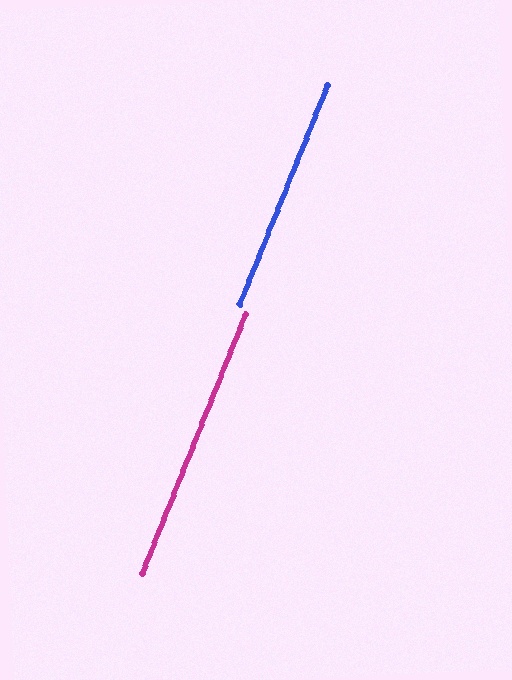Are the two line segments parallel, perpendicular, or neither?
Parallel — their directions differ by only 0.2°.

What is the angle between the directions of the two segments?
Approximately 0 degrees.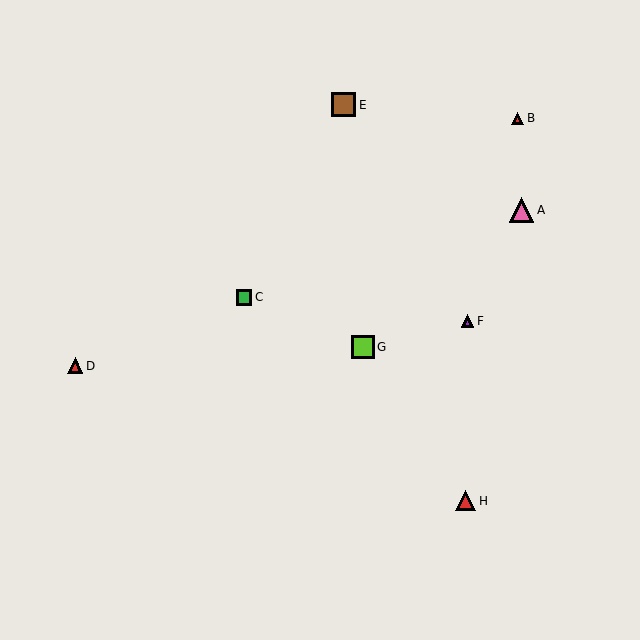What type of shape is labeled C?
Shape C is a green square.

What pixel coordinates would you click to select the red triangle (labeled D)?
Click at (75, 366) to select the red triangle D.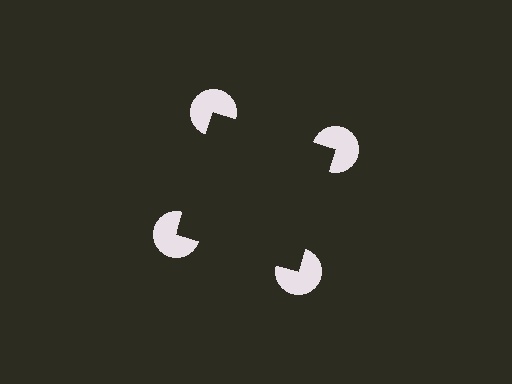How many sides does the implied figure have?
4 sides.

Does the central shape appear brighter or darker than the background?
It typically appears slightly darker than the background, even though no actual brightness change is drawn.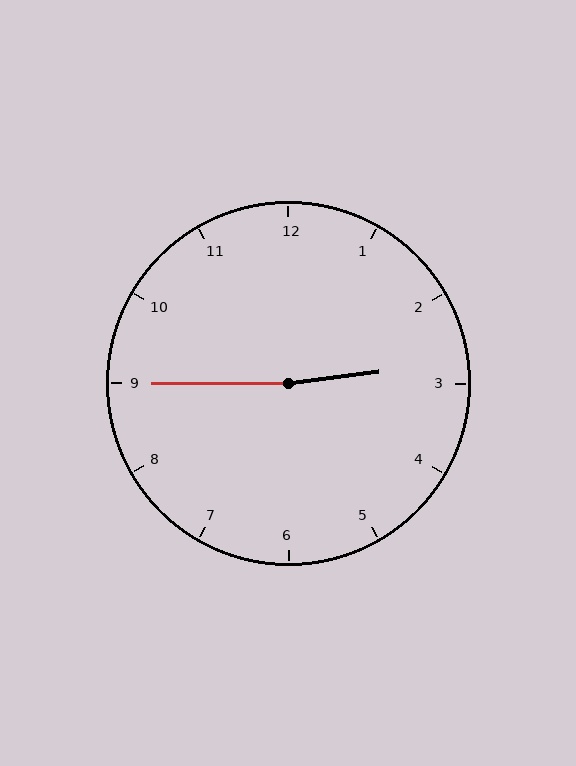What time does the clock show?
2:45.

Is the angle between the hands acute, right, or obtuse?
It is obtuse.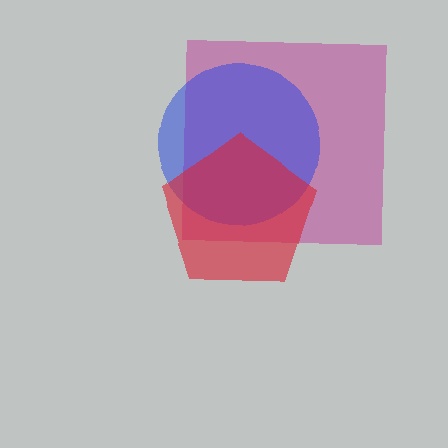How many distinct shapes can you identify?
There are 3 distinct shapes: a magenta square, a blue circle, a red pentagon.